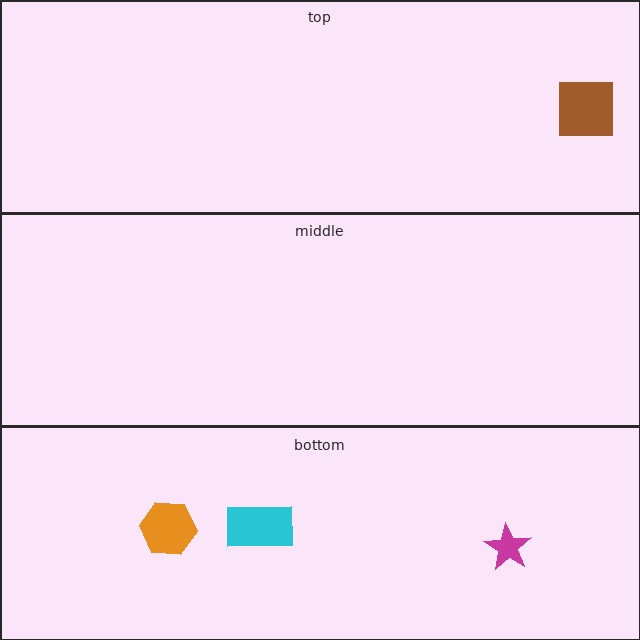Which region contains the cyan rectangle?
The bottom region.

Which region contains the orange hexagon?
The bottom region.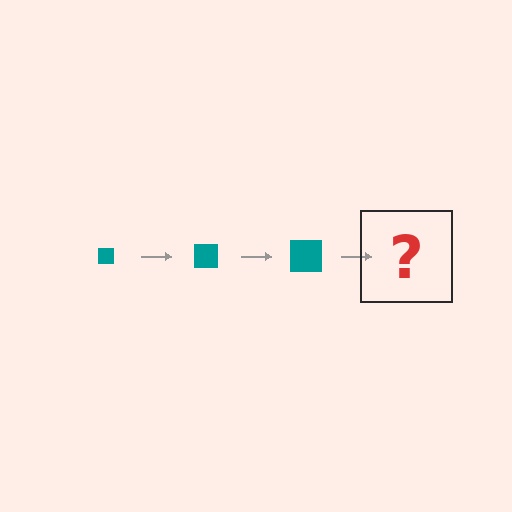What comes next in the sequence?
The next element should be a teal square, larger than the previous one.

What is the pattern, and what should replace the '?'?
The pattern is that the square gets progressively larger each step. The '?' should be a teal square, larger than the previous one.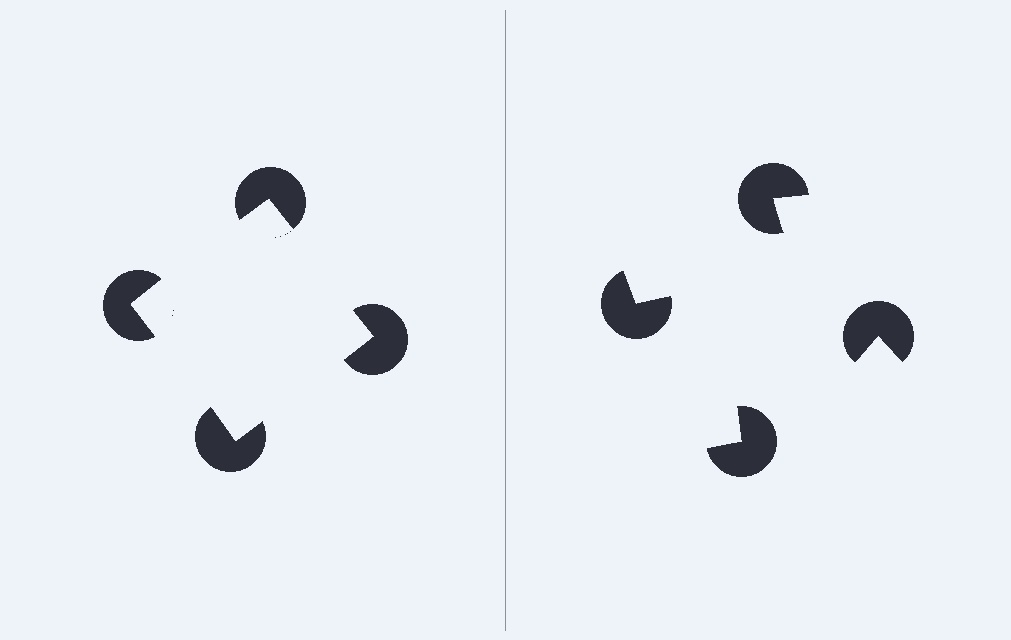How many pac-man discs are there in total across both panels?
8 — 4 on each side.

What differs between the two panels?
The pac-man discs are positioned identically on both sides; only the wedge orientations differ. On the left they align to a square; on the right they are misaligned.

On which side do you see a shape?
An illusory square appears on the left side. On the right side the wedge cuts are rotated, so no coherent shape forms.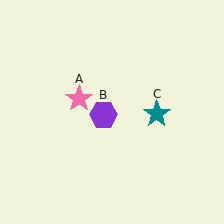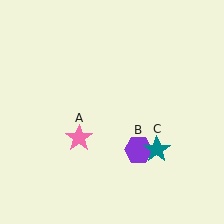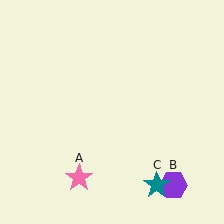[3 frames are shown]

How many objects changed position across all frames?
3 objects changed position: pink star (object A), purple hexagon (object B), teal star (object C).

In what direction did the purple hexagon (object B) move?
The purple hexagon (object B) moved down and to the right.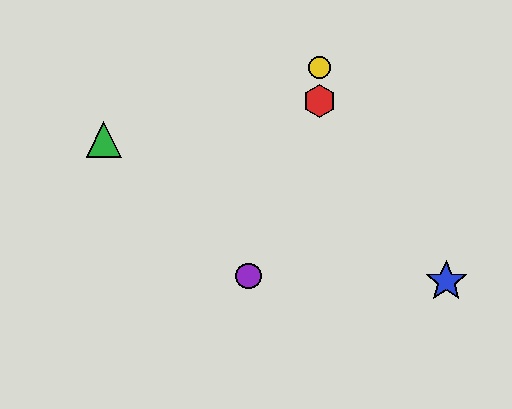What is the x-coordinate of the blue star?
The blue star is at x≈446.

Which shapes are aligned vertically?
The red hexagon, the yellow circle are aligned vertically.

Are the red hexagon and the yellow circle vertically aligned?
Yes, both are at x≈319.